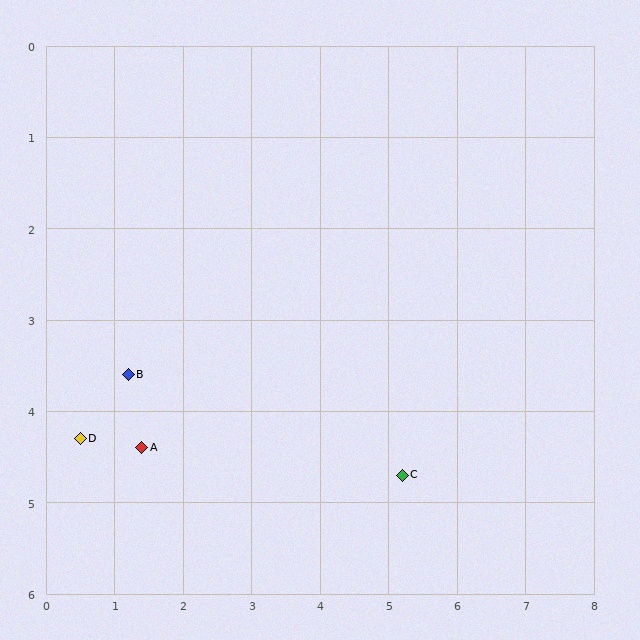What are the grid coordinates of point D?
Point D is at approximately (0.5, 4.3).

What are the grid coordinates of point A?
Point A is at approximately (1.4, 4.4).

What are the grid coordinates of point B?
Point B is at approximately (1.2, 3.6).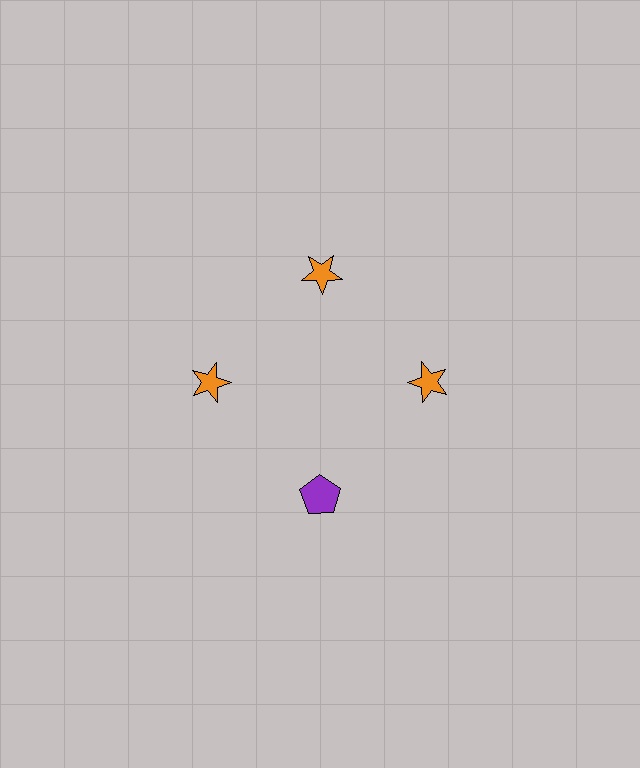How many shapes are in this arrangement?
There are 4 shapes arranged in a ring pattern.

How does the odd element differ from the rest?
It differs in both color (purple instead of orange) and shape (pentagon instead of star).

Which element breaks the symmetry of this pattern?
The purple pentagon at roughly the 6 o'clock position breaks the symmetry. All other shapes are orange stars.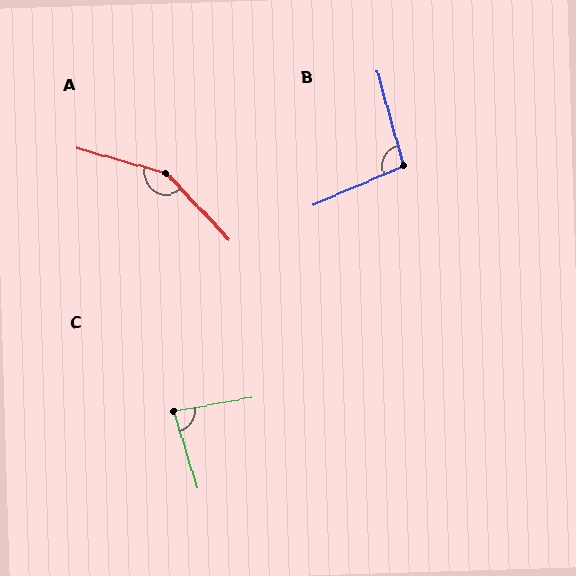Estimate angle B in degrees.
Approximately 98 degrees.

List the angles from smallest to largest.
C (82°), B (98°), A (149°).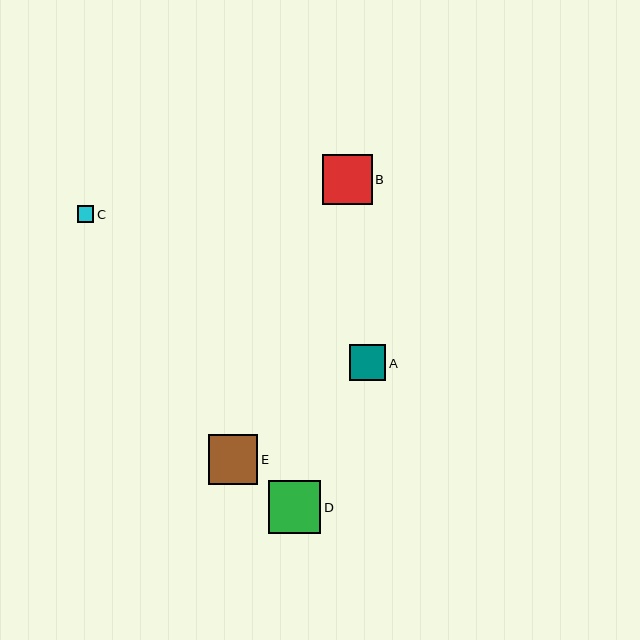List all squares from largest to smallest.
From largest to smallest: D, B, E, A, C.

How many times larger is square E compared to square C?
Square E is approximately 3.0 times the size of square C.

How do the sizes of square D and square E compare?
Square D and square E are approximately the same size.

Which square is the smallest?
Square C is the smallest with a size of approximately 16 pixels.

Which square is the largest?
Square D is the largest with a size of approximately 52 pixels.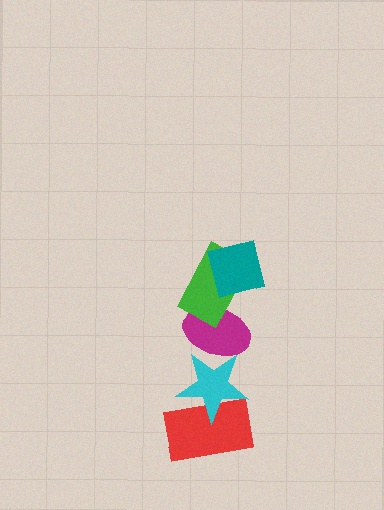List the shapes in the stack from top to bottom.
From top to bottom: the teal square, the green rectangle, the magenta ellipse, the cyan star, the red rectangle.